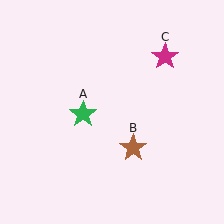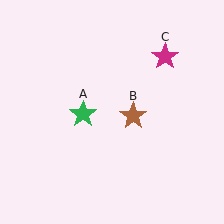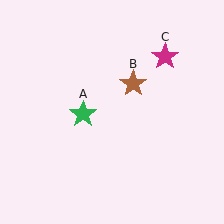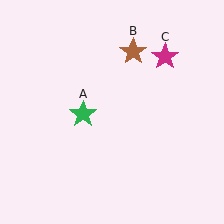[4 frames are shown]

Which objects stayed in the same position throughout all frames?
Green star (object A) and magenta star (object C) remained stationary.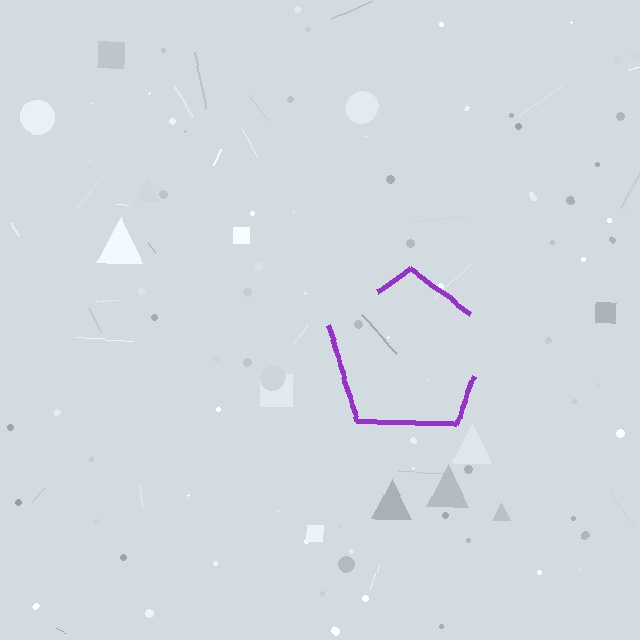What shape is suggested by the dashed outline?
The dashed outline suggests a pentagon.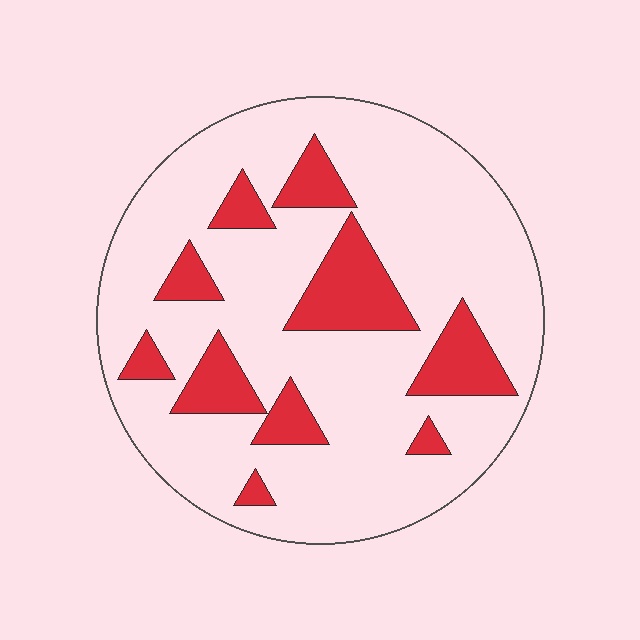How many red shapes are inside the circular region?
10.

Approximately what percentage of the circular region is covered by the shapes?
Approximately 20%.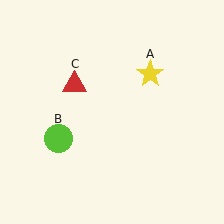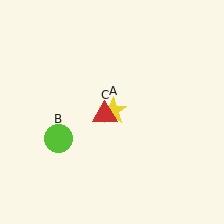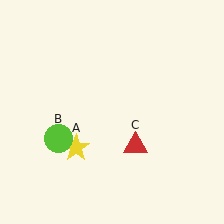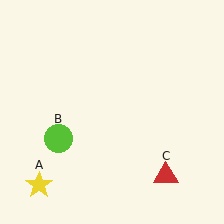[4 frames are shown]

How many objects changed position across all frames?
2 objects changed position: yellow star (object A), red triangle (object C).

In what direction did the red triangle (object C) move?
The red triangle (object C) moved down and to the right.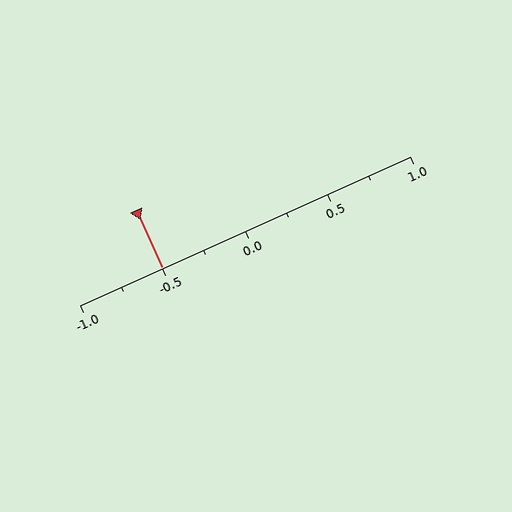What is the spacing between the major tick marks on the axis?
The major ticks are spaced 0.5 apart.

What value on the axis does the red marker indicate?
The marker indicates approximately -0.5.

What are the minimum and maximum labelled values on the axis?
The axis runs from -1.0 to 1.0.